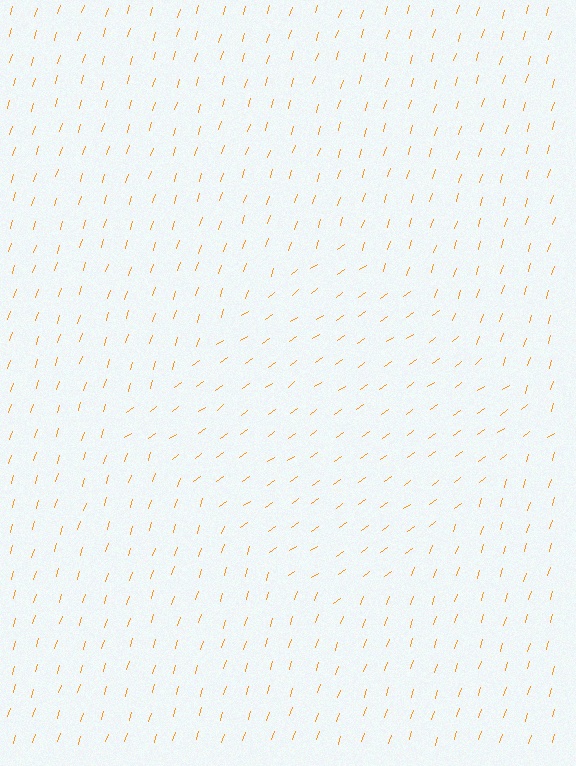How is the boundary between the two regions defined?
The boundary is defined purely by a change in line orientation (approximately 37 degrees difference). All lines are the same color and thickness.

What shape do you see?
I see a diamond.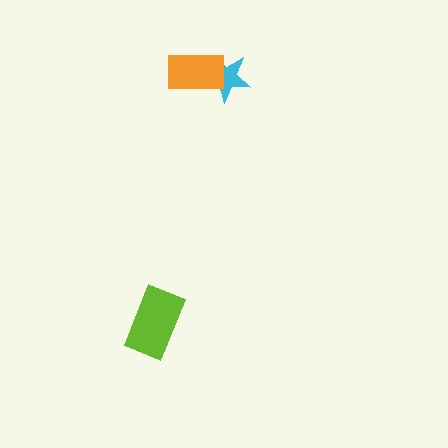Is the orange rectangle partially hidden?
No, no other shape covers it.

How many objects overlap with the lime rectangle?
0 objects overlap with the lime rectangle.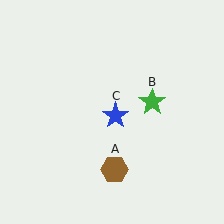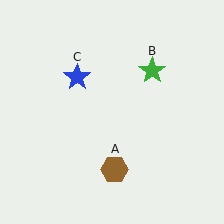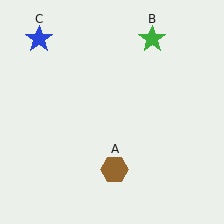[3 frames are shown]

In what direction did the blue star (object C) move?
The blue star (object C) moved up and to the left.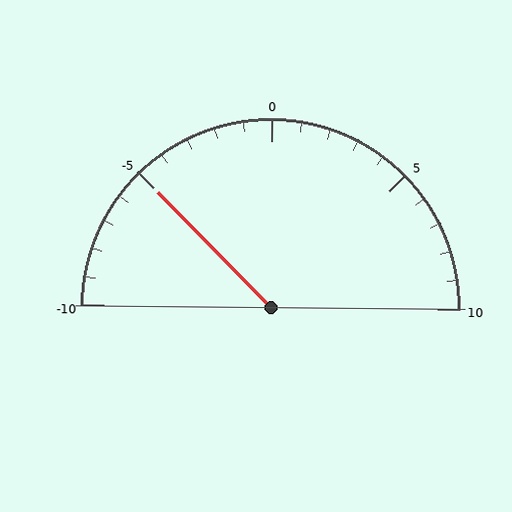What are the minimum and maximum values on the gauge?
The gauge ranges from -10 to 10.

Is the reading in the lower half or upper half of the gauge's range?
The reading is in the lower half of the range (-10 to 10).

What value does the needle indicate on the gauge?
The needle indicates approximately -5.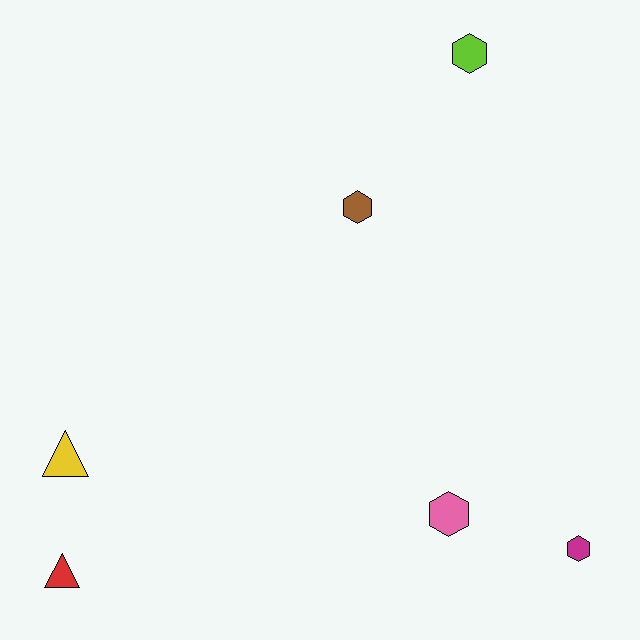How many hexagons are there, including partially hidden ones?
There are 4 hexagons.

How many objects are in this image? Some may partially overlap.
There are 6 objects.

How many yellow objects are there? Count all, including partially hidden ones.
There is 1 yellow object.